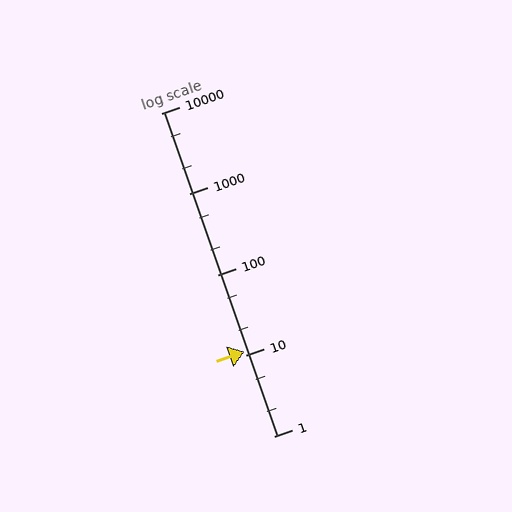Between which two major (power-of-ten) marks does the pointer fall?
The pointer is between 10 and 100.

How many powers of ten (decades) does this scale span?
The scale spans 4 decades, from 1 to 10000.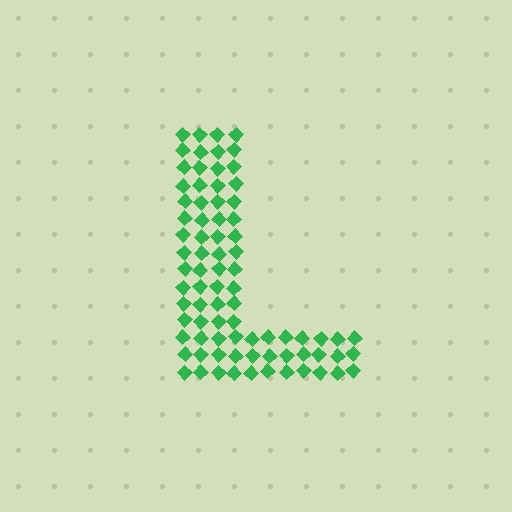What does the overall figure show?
The overall figure shows the letter L.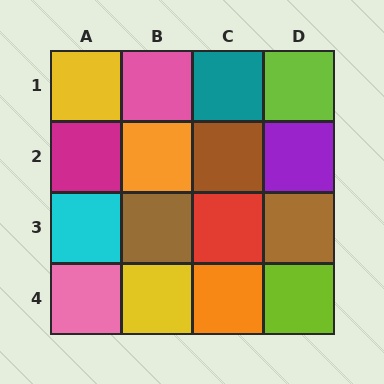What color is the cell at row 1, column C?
Teal.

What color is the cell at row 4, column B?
Yellow.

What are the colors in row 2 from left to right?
Magenta, orange, brown, purple.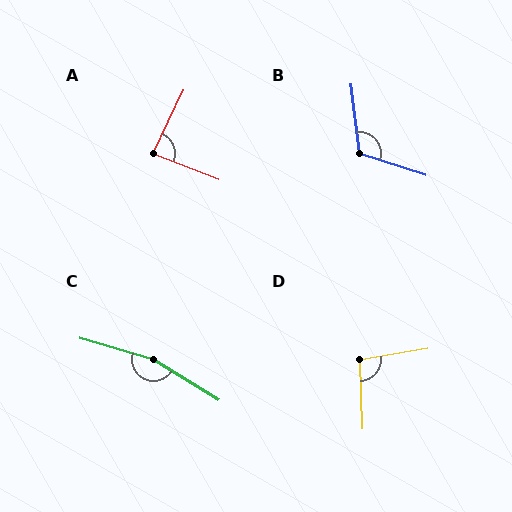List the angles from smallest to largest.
A (85°), D (97°), B (115°), C (165°).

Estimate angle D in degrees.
Approximately 97 degrees.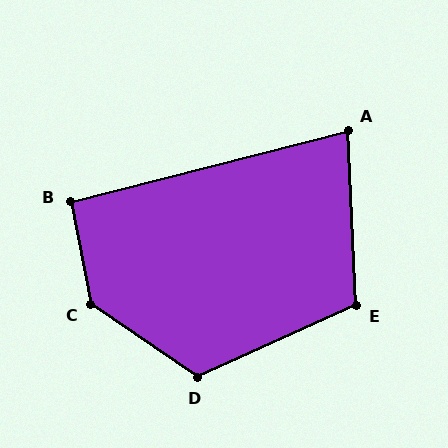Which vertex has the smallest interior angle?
A, at approximately 78 degrees.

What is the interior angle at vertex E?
Approximately 112 degrees (obtuse).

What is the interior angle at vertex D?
Approximately 121 degrees (obtuse).